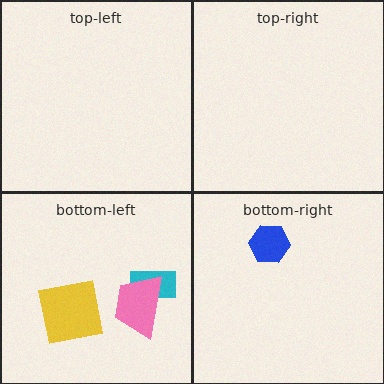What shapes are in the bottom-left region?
The cyan rectangle, the pink trapezoid, the yellow square.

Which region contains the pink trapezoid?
The bottom-left region.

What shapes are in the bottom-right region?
The blue hexagon.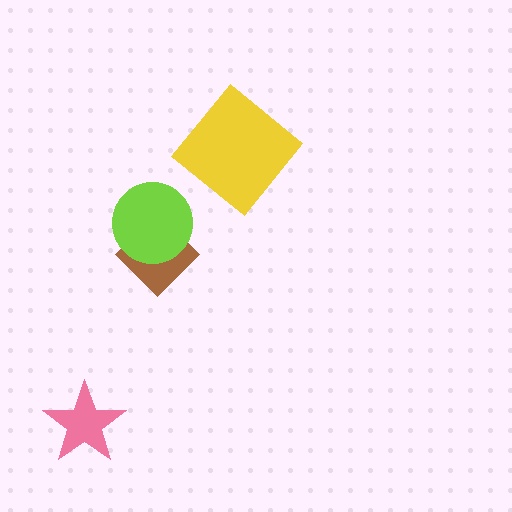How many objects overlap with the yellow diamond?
0 objects overlap with the yellow diamond.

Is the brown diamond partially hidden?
Yes, it is partially covered by another shape.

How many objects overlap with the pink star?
0 objects overlap with the pink star.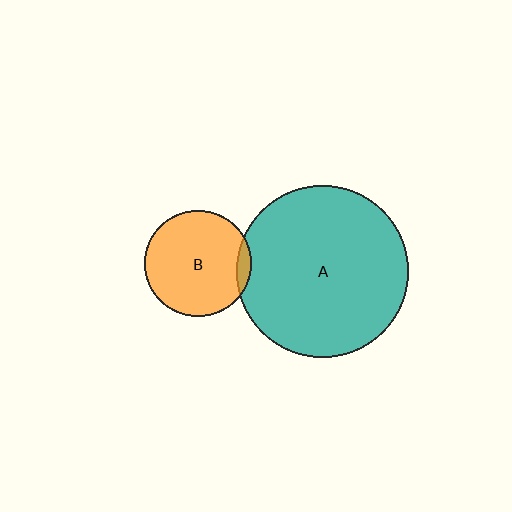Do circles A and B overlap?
Yes.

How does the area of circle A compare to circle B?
Approximately 2.6 times.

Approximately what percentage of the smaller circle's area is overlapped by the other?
Approximately 5%.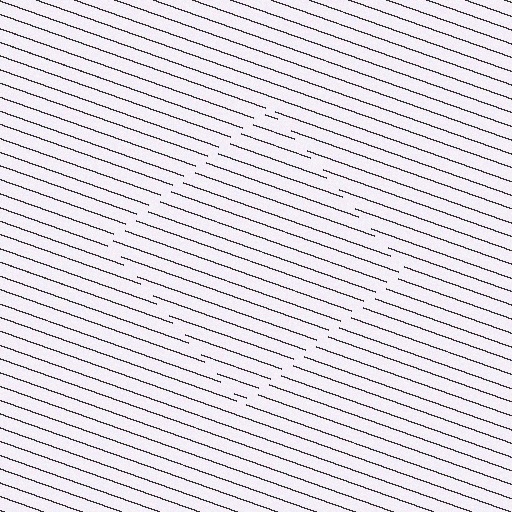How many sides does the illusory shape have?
4 sides — the line-ends trace a square.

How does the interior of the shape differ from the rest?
The interior of the shape contains the same grating, shifted by half a period — the contour is defined by the phase discontinuity where line-ends from the inner and outer gratings abut.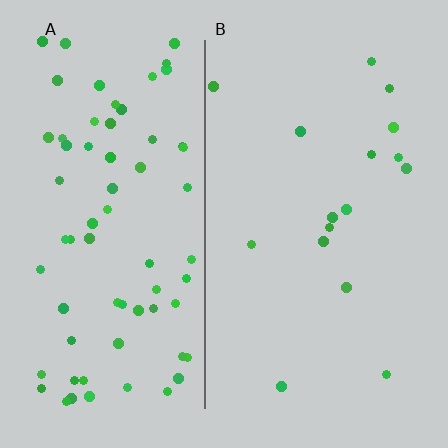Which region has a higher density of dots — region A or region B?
A (the left).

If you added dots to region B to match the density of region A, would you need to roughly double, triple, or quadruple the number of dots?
Approximately quadruple.